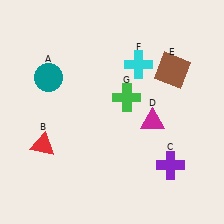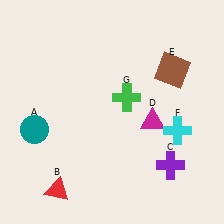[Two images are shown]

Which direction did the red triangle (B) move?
The red triangle (B) moved down.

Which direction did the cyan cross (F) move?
The cyan cross (F) moved down.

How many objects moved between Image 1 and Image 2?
3 objects moved between the two images.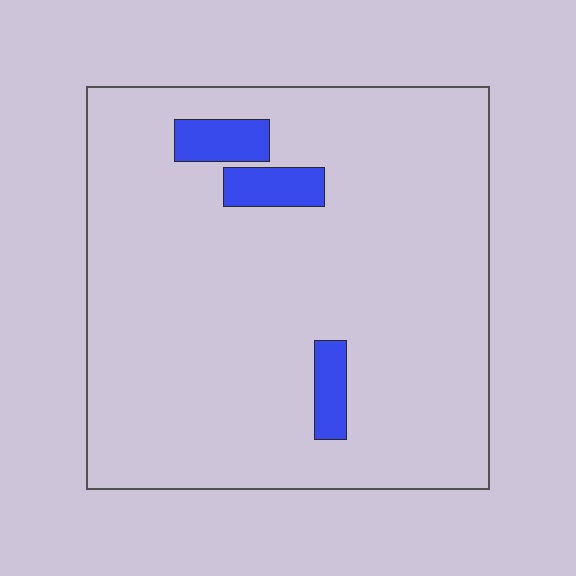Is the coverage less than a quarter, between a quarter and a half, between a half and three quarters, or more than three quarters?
Less than a quarter.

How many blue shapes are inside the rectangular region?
3.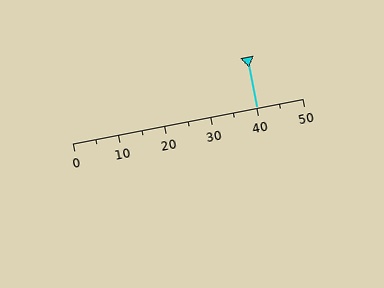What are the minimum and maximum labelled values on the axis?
The axis runs from 0 to 50.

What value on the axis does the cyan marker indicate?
The marker indicates approximately 40.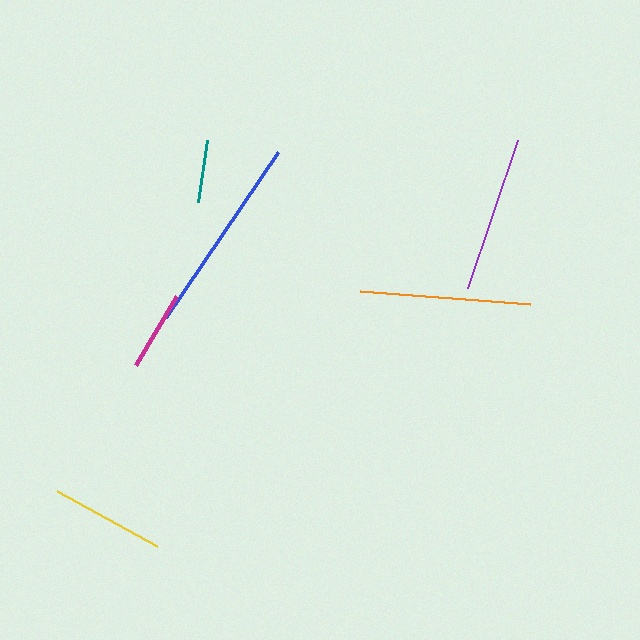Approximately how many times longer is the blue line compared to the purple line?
The blue line is approximately 1.3 times the length of the purple line.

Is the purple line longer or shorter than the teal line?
The purple line is longer than the teal line.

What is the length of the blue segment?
The blue segment is approximately 200 pixels long.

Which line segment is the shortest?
The teal line is the shortest at approximately 62 pixels.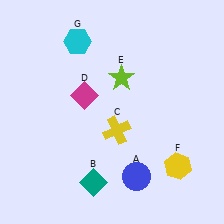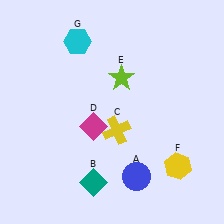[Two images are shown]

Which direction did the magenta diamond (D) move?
The magenta diamond (D) moved down.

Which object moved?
The magenta diamond (D) moved down.